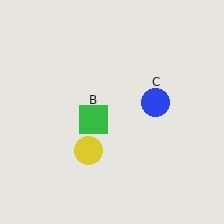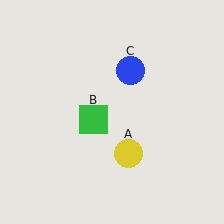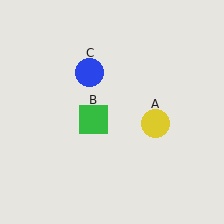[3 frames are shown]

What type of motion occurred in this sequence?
The yellow circle (object A), blue circle (object C) rotated counterclockwise around the center of the scene.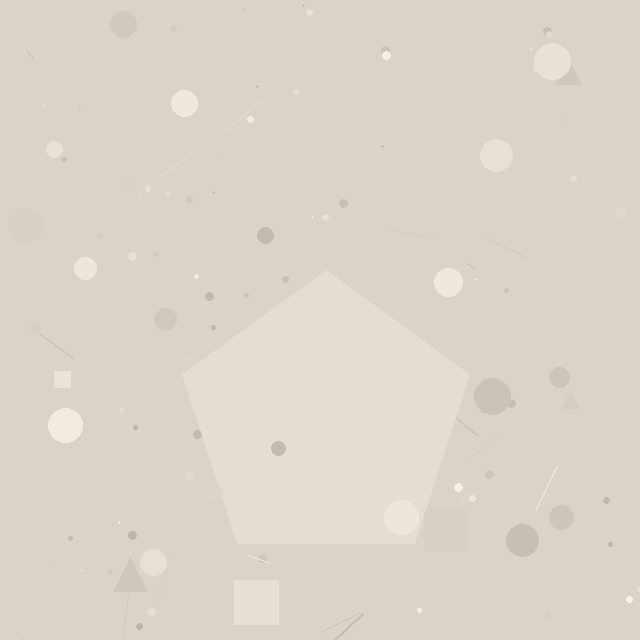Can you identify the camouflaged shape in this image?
The camouflaged shape is a pentagon.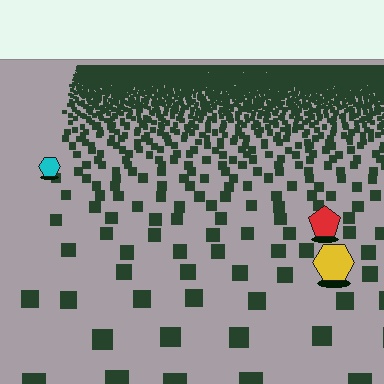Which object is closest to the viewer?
The yellow hexagon is closest. The texture marks near it are larger and more spread out.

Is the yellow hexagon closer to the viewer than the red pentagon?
Yes. The yellow hexagon is closer — you can tell from the texture gradient: the ground texture is coarser near it.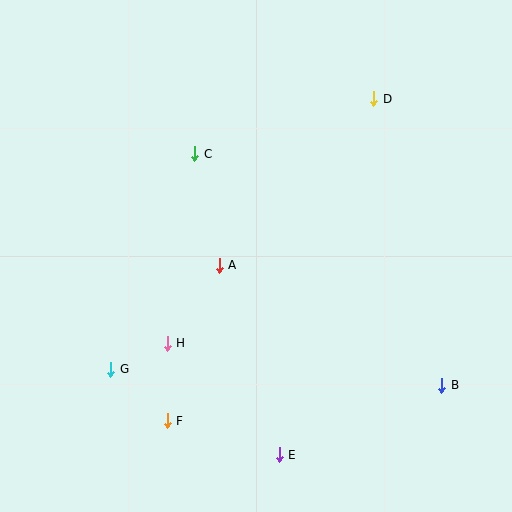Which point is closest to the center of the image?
Point A at (219, 265) is closest to the center.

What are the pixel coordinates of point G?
Point G is at (111, 369).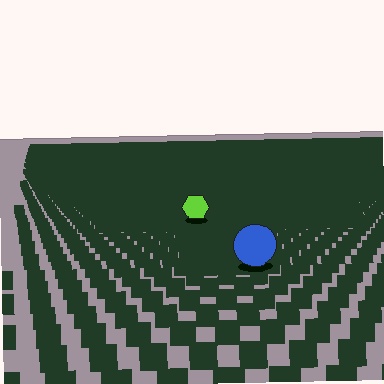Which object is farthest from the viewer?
The lime hexagon is farthest from the viewer. It appears smaller and the ground texture around it is denser.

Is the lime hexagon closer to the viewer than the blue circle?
No. The blue circle is closer — you can tell from the texture gradient: the ground texture is coarser near it.